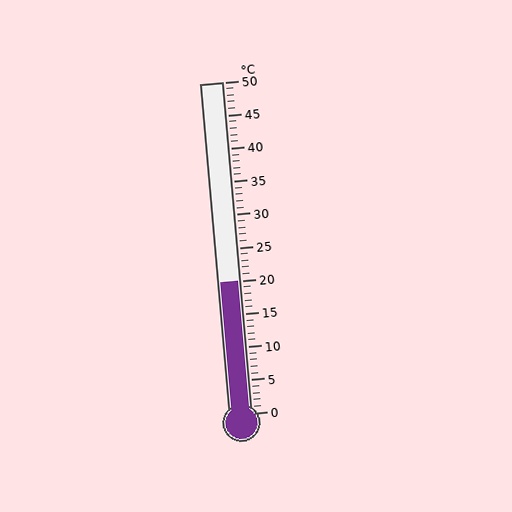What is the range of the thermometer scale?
The thermometer scale ranges from 0°C to 50°C.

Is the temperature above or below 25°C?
The temperature is below 25°C.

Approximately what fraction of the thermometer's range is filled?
The thermometer is filled to approximately 40% of its range.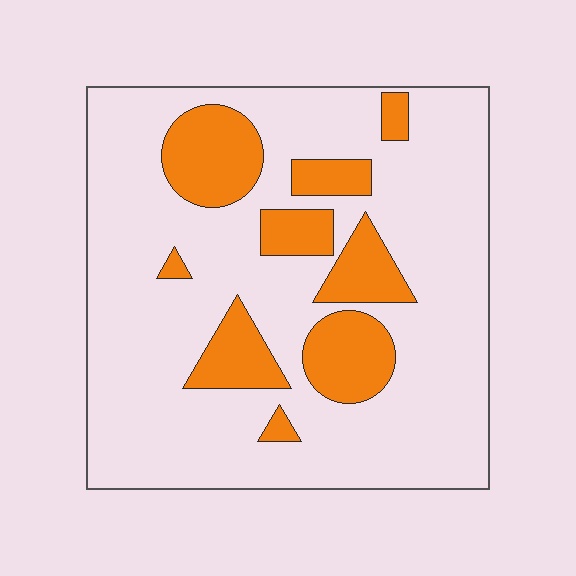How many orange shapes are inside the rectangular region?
9.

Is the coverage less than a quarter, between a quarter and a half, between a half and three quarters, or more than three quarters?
Less than a quarter.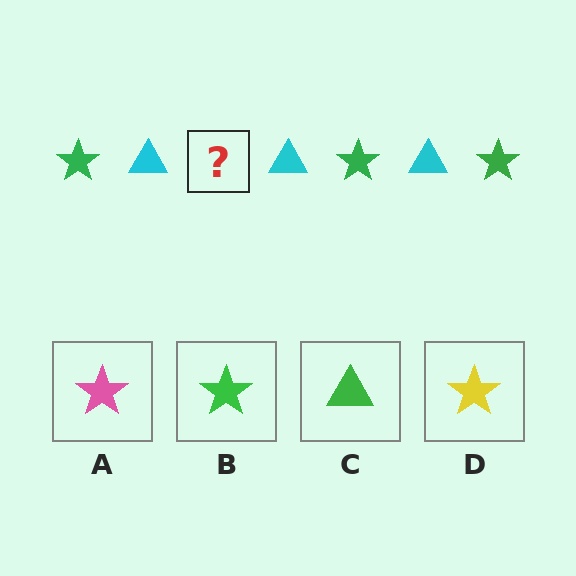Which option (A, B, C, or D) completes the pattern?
B.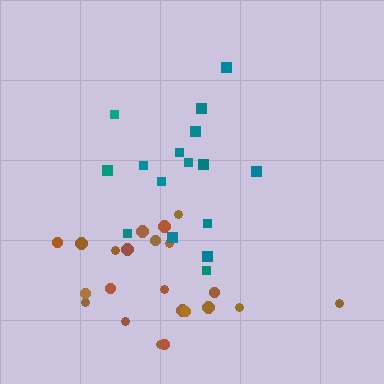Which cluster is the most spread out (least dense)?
Teal.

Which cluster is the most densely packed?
Brown.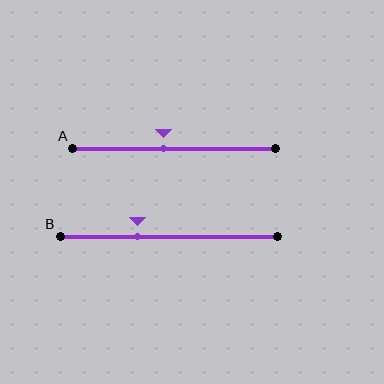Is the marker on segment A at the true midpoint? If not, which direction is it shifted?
No, the marker on segment A is shifted to the left by about 5% of the segment length.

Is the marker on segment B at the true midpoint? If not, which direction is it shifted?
No, the marker on segment B is shifted to the left by about 14% of the segment length.